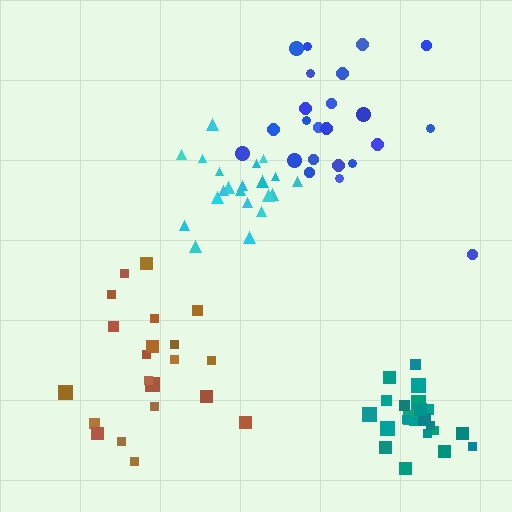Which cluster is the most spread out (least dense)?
Blue.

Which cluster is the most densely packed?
Teal.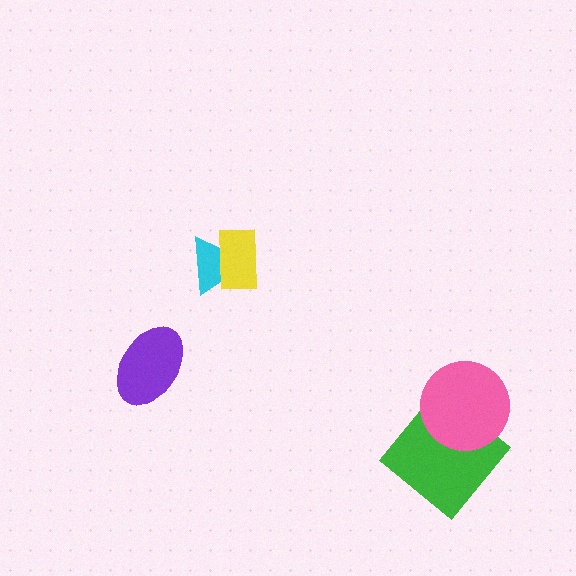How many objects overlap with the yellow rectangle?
1 object overlaps with the yellow rectangle.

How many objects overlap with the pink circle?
1 object overlaps with the pink circle.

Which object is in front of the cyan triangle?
The yellow rectangle is in front of the cyan triangle.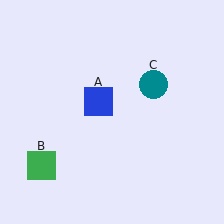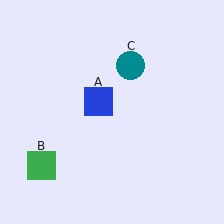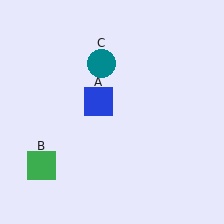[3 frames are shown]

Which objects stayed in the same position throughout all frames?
Blue square (object A) and green square (object B) remained stationary.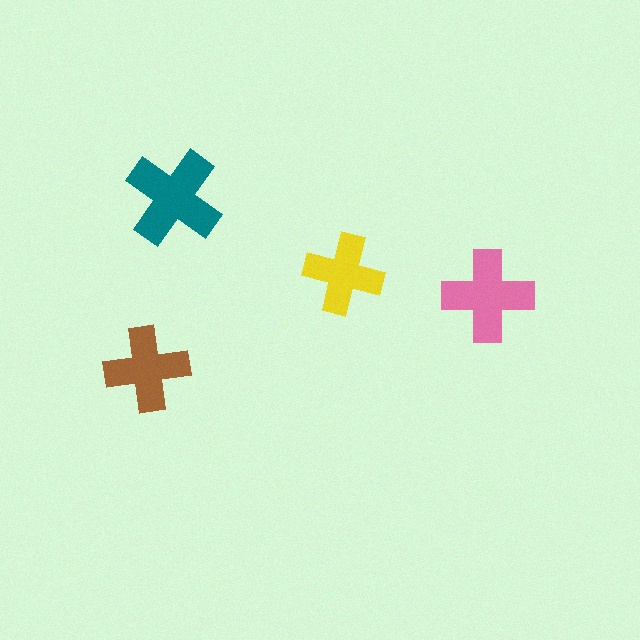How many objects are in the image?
There are 4 objects in the image.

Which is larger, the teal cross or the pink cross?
The teal one.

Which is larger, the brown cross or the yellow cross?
The brown one.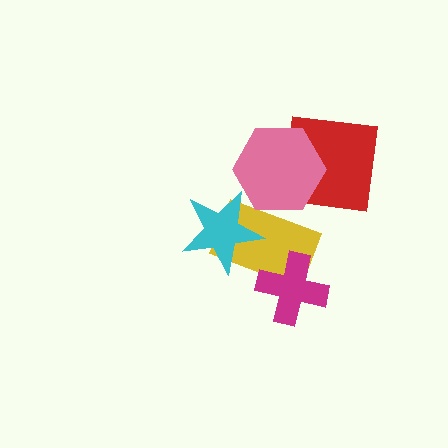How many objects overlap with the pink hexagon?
2 objects overlap with the pink hexagon.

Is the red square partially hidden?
Yes, it is partially covered by another shape.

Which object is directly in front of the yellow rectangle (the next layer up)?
The magenta cross is directly in front of the yellow rectangle.